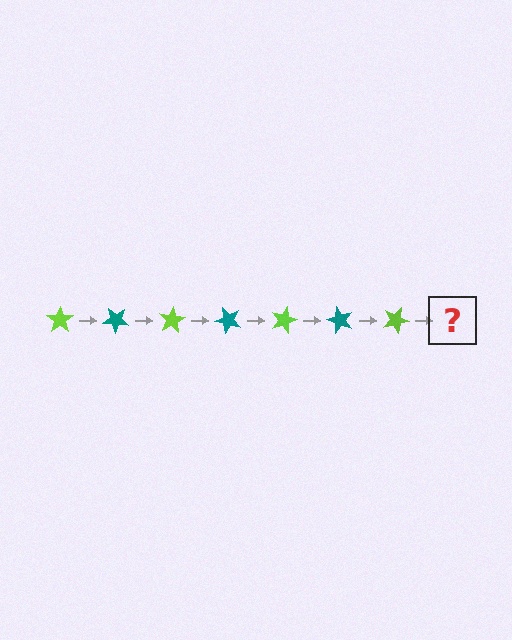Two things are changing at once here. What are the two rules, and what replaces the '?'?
The two rules are that it rotates 40 degrees each step and the color cycles through lime and teal. The '?' should be a teal star, rotated 280 degrees from the start.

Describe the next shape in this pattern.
It should be a teal star, rotated 280 degrees from the start.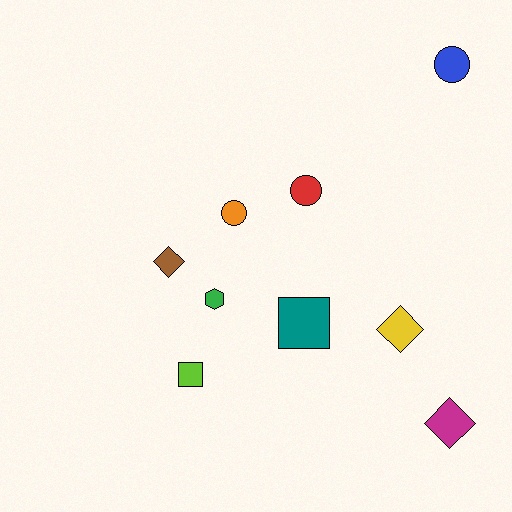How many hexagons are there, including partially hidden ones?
There is 1 hexagon.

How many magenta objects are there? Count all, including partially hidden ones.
There is 1 magenta object.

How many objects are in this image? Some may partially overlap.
There are 9 objects.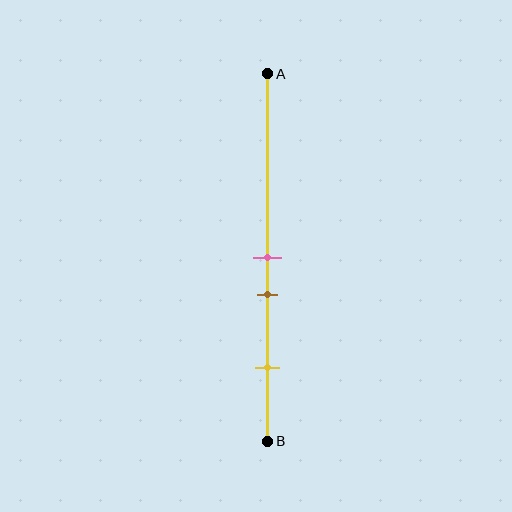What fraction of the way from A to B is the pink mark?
The pink mark is approximately 50% (0.5) of the way from A to B.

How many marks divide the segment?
There are 3 marks dividing the segment.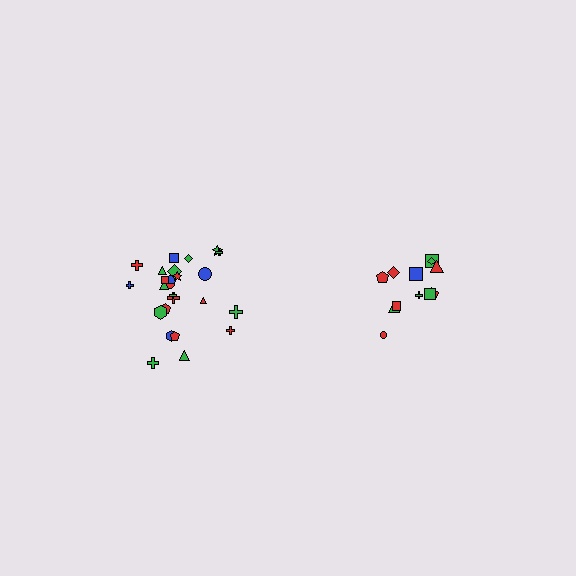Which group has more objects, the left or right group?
The left group.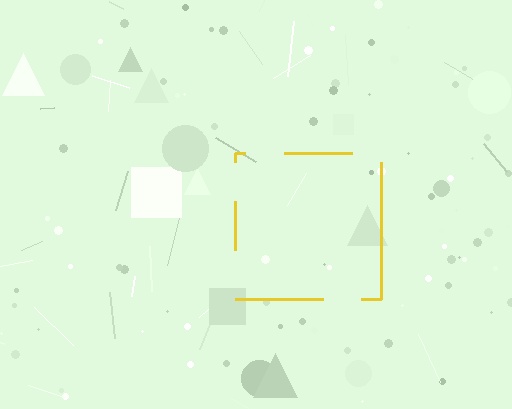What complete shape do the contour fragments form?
The contour fragments form a square.